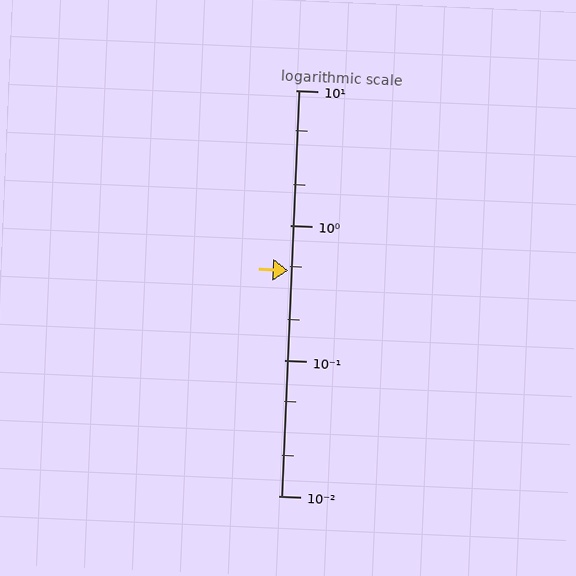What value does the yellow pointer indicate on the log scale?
The pointer indicates approximately 0.46.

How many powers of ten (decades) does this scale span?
The scale spans 3 decades, from 0.01 to 10.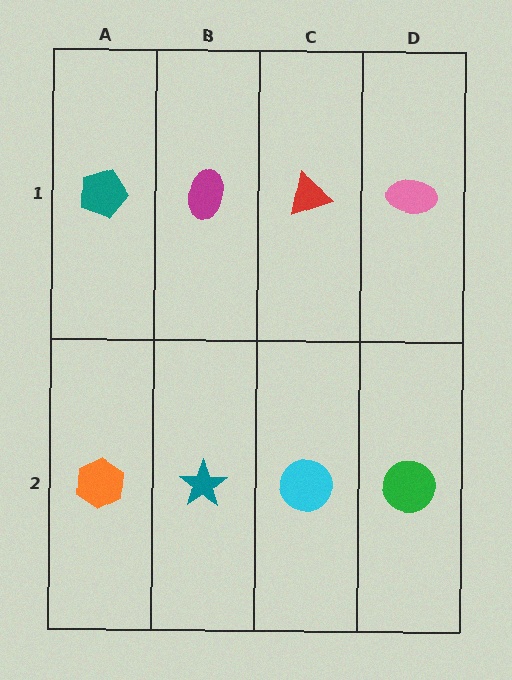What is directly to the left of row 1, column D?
A red triangle.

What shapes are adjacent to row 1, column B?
A teal star (row 2, column B), a teal pentagon (row 1, column A), a red triangle (row 1, column C).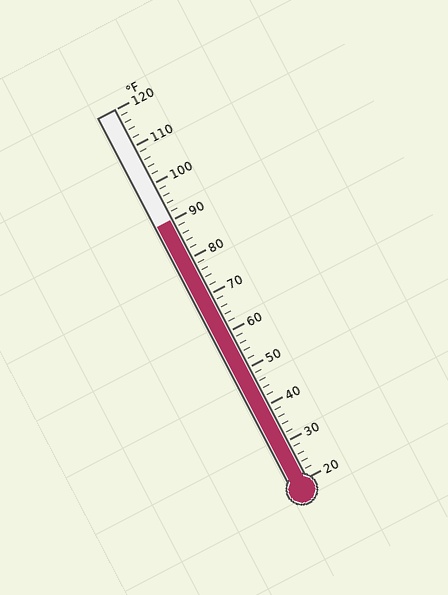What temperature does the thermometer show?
The thermometer shows approximately 90°F.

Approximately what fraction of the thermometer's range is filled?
The thermometer is filled to approximately 70% of its range.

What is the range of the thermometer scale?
The thermometer scale ranges from 20°F to 120°F.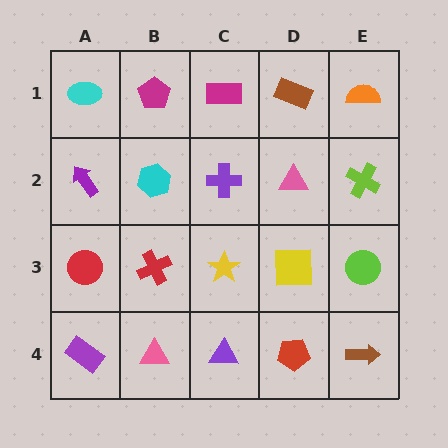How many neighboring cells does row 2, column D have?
4.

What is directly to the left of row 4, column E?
A red pentagon.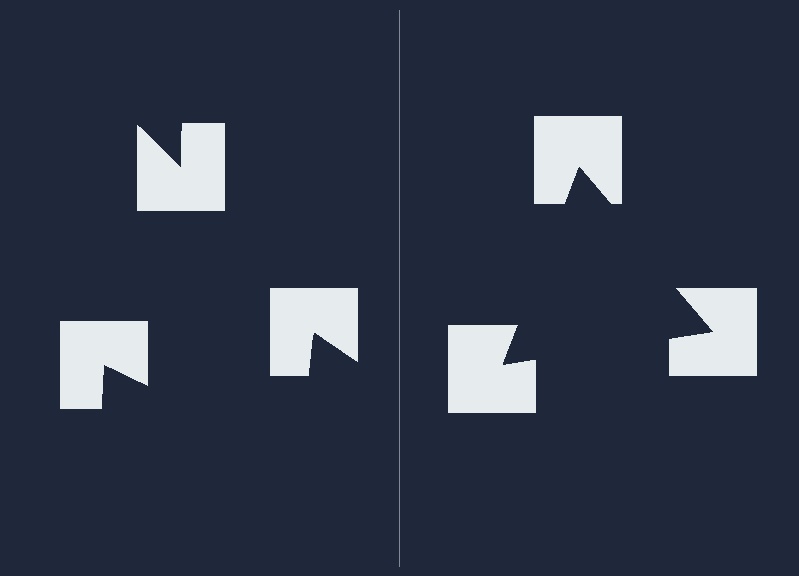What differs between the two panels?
The notched squares are positioned identically on both sides; only the wedge orientations differ. On the right they align to a triangle; on the left they are misaligned.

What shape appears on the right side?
An illusory triangle.